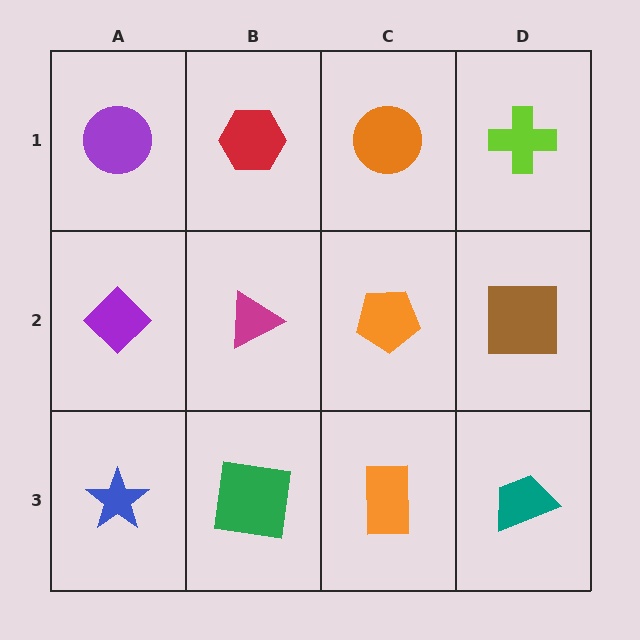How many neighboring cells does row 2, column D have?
3.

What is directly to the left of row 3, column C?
A green square.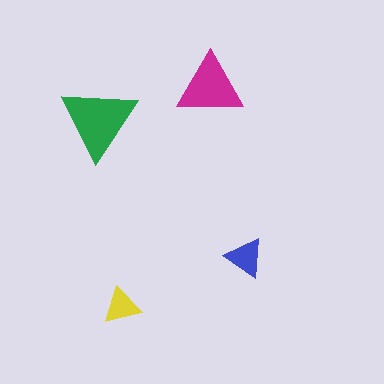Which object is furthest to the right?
The blue triangle is rightmost.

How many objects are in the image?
There are 4 objects in the image.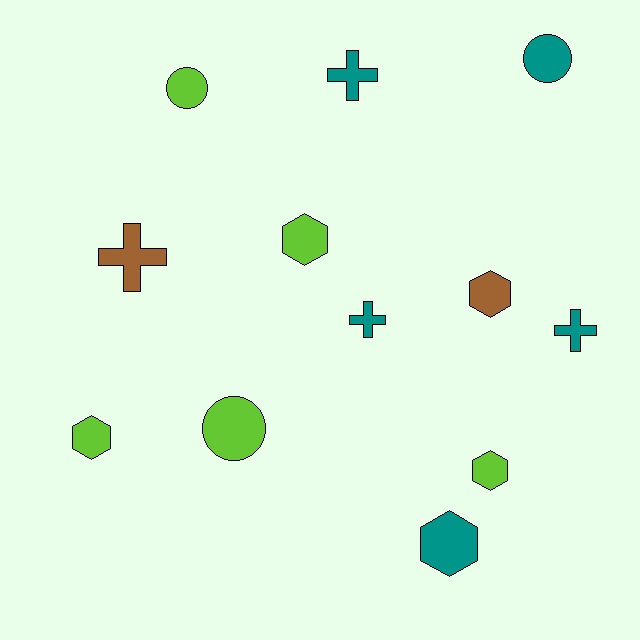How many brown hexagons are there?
There is 1 brown hexagon.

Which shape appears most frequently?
Hexagon, with 5 objects.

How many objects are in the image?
There are 12 objects.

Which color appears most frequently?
Teal, with 5 objects.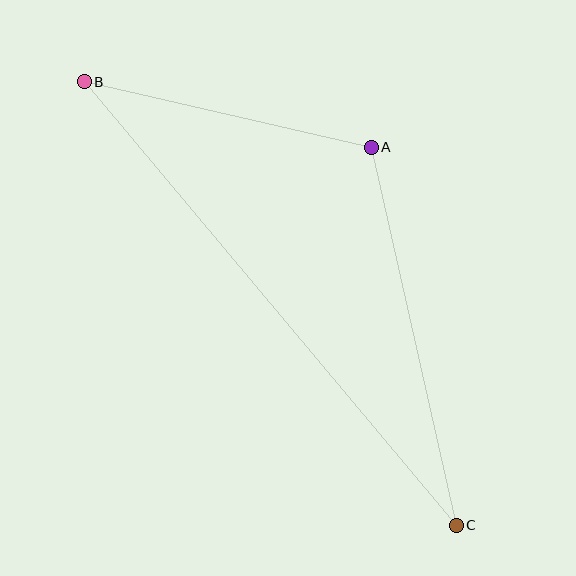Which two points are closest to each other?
Points A and B are closest to each other.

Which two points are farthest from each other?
Points B and C are farthest from each other.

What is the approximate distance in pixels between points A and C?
The distance between A and C is approximately 388 pixels.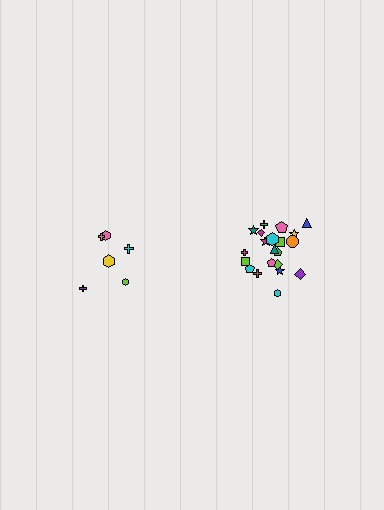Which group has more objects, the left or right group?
The right group.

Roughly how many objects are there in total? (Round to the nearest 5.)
Roughly 30 objects in total.